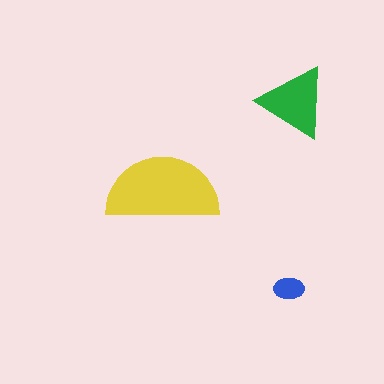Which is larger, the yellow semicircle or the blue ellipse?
The yellow semicircle.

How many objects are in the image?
There are 3 objects in the image.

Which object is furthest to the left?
The yellow semicircle is leftmost.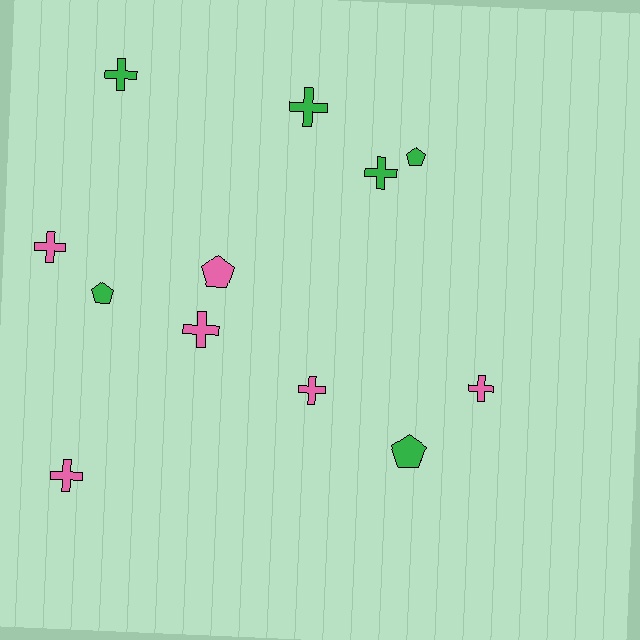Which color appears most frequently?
Green, with 6 objects.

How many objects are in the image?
There are 12 objects.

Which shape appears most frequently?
Cross, with 8 objects.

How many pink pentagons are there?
There is 1 pink pentagon.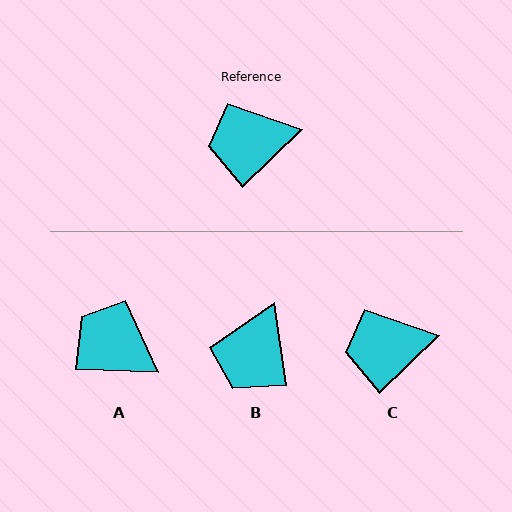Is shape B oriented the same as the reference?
No, it is off by about 54 degrees.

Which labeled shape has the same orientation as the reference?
C.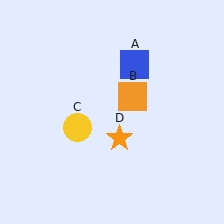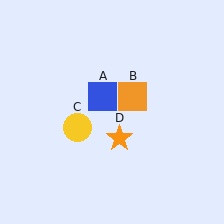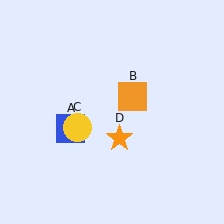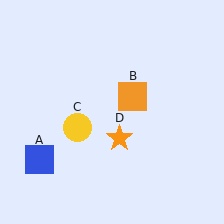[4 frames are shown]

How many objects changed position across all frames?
1 object changed position: blue square (object A).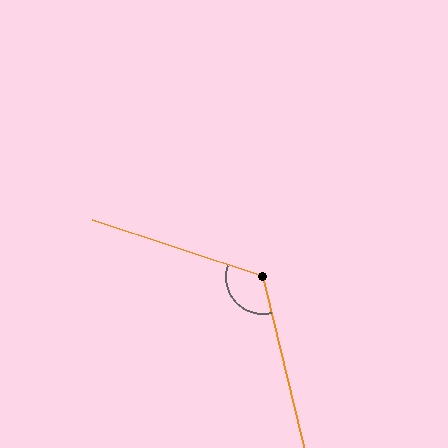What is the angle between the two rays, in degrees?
Approximately 122 degrees.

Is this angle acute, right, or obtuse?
It is obtuse.